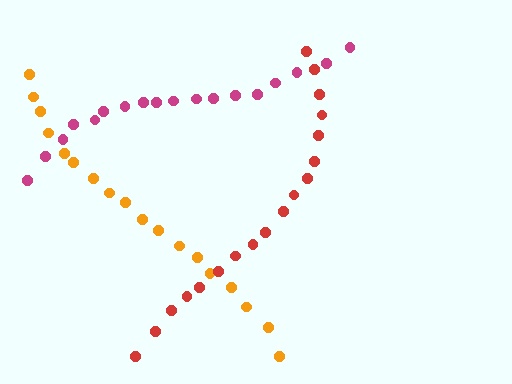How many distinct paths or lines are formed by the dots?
There are 3 distinct paths.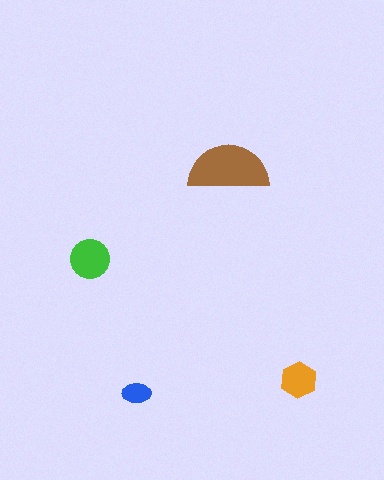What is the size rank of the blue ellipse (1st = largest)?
4th.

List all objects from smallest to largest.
The blue ellipse, the orange hexagon, the green circle, the brown semicircle.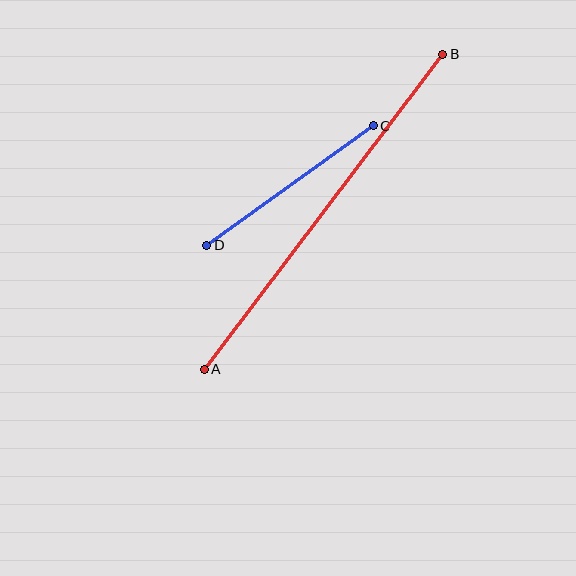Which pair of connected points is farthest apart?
Points A and B are farthest apart.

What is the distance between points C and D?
The distance is approximately 205 pixels.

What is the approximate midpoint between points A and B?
The midpoint is at approximately (323, 212) pixels.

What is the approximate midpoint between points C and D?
The midpoint is at approximately (290, 186) pixels.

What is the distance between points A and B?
The distance is approximately 395 pixels.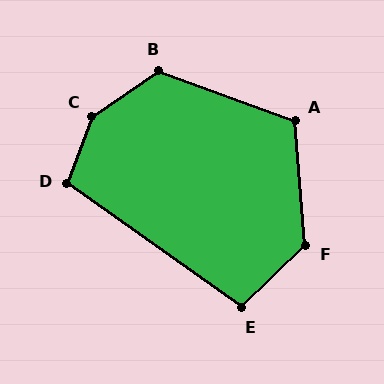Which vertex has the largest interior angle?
C, at approximately 145 degrees.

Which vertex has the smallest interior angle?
E, at approximately 101 degrees.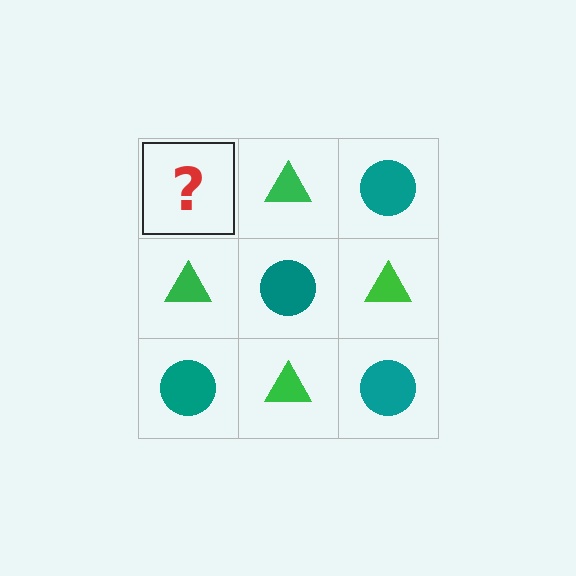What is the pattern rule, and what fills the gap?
The rule is that it alternates teal circle and green triangle in a checkerboard pattern. The gap should be filled with a teal circle.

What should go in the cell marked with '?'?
The missing cell should contain a teal circle.